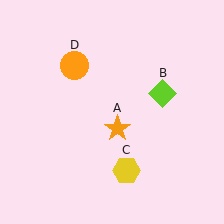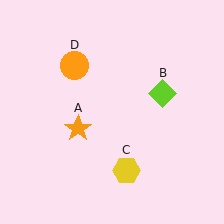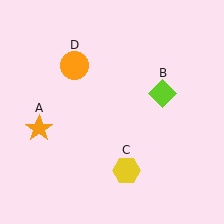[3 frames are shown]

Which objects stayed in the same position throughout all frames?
Lime diamond (object B) and yellow hexagon (object C) and orange circle (object D) remained stationary.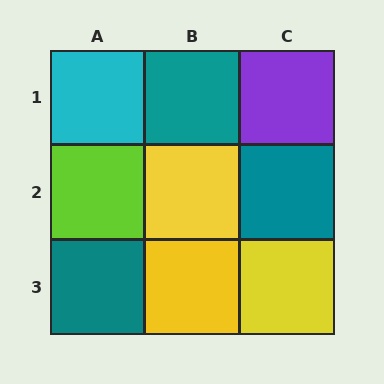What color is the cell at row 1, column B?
Teal.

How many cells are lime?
1 cell is lime.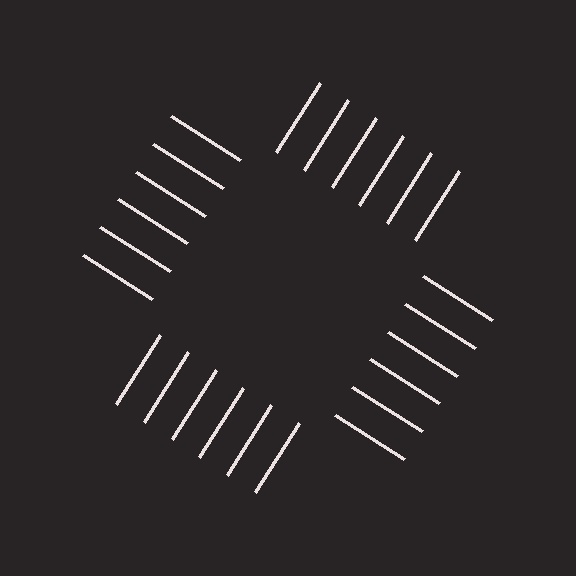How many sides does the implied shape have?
4 sides — the line-ends trace a square.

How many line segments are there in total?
24 — 6 along each of the 4 edges.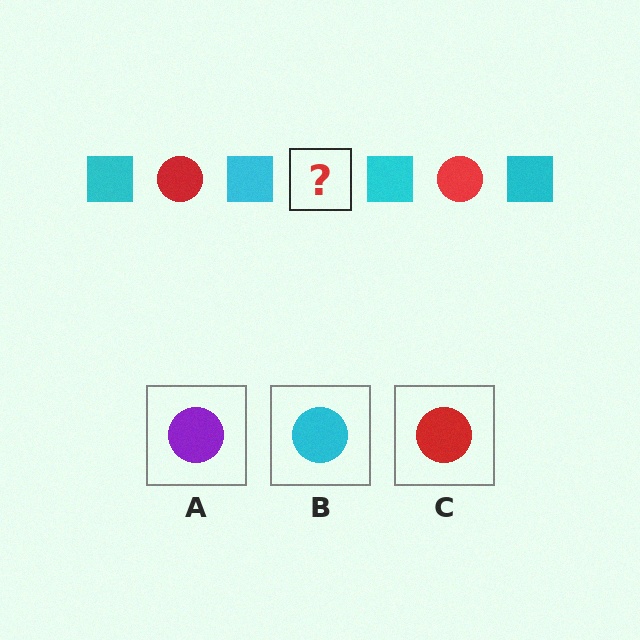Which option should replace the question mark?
Option C.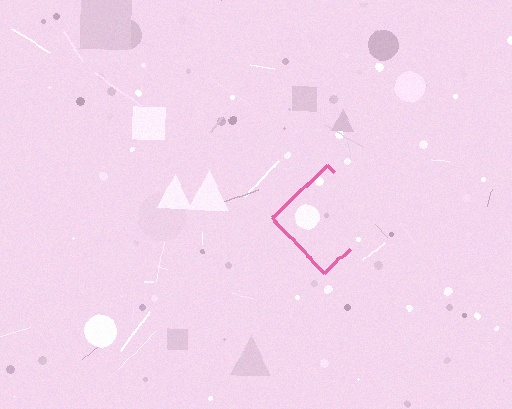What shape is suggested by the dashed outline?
The dashed outline suggests a diamond.